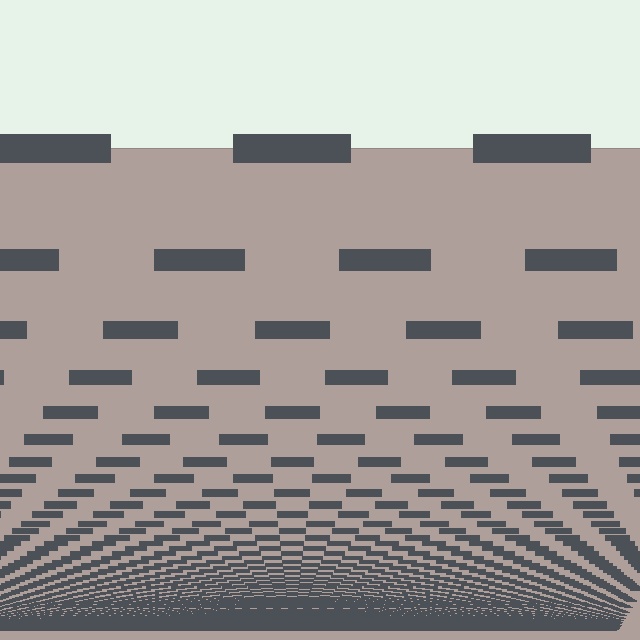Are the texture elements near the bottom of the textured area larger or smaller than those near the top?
Smaller. The gradient is inverted — elements near the bottom are smaller and denser.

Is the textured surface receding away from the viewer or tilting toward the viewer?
The surface appears to tilt toward the viewer. Texture elements get larger and sparser toward the top.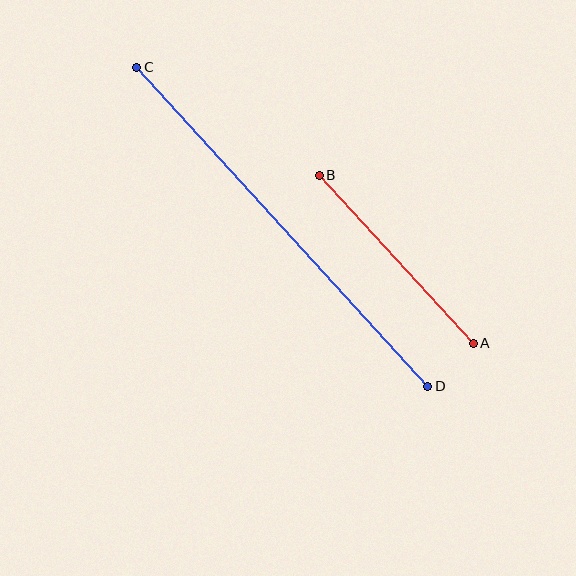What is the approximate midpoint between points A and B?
The midpoint is at approximately (396, 259) pixels.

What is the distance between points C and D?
The distance is approximately 432 pixels.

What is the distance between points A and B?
The distance is approximately 228 pixels.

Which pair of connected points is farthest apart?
Points C and D are farthest apart.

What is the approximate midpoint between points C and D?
The midpoint is at approximately (282, 227) pixels.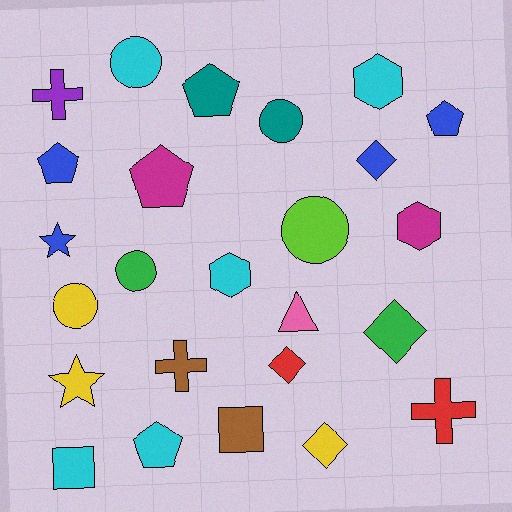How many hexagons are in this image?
There are 3 hexagons.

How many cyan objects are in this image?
There are 5 cyan objects.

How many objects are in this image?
There are 25 objects.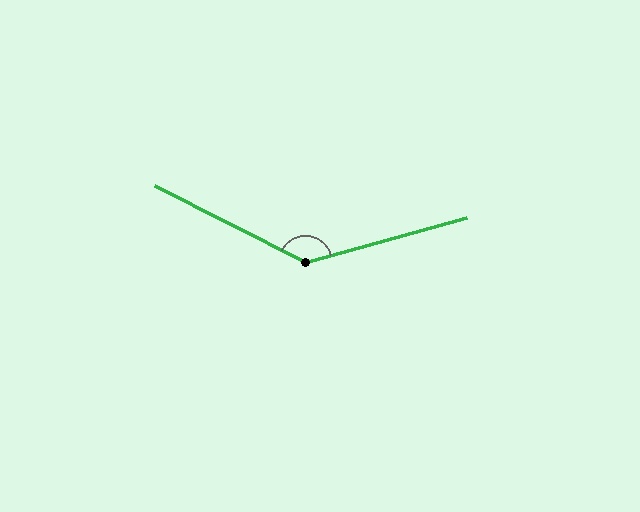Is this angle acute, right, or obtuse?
It is obtuse.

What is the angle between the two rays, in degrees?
Approximately 138 degrees.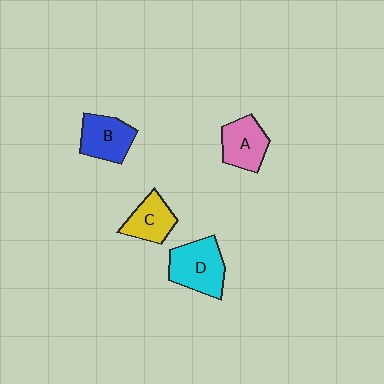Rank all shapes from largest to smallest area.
From largest to smallest: D (cyan), B (blue), A (pink), C (yellow).